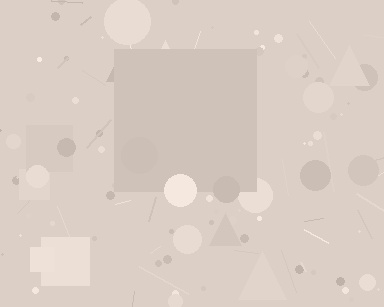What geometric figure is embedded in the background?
A square is embedded in the background.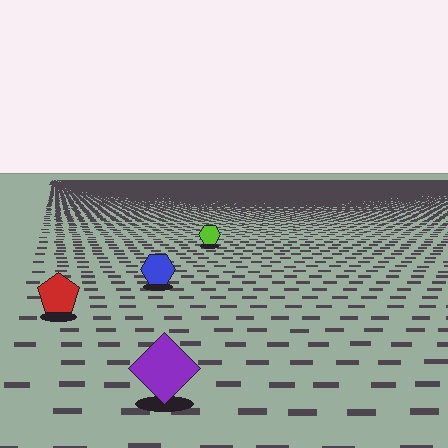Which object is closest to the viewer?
The purple diamond is closest. The texture marks near it are larger and more spread out.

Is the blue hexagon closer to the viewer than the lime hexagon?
Yes. The blue hexagon is closer — you can tell from the texture gradient: the ground texture is coarser near it.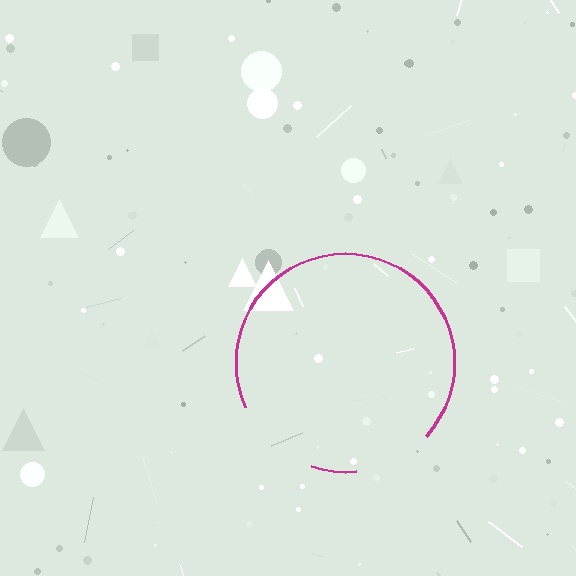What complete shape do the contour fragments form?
The contour fragments form a circle.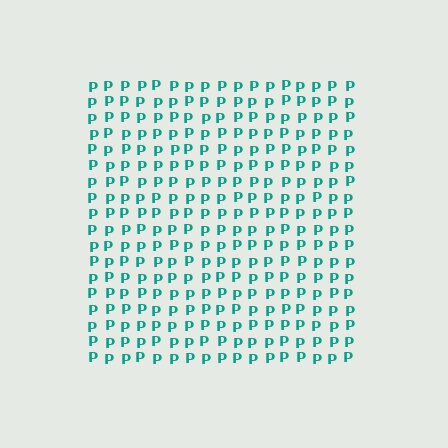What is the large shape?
The large shape is a square.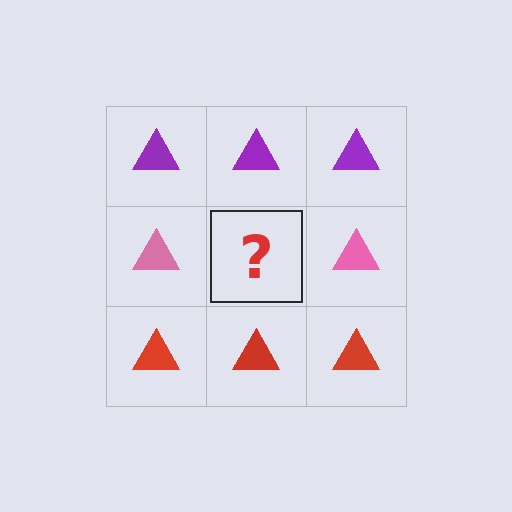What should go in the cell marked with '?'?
The missing cell should contain a pink triangle.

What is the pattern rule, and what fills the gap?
The rule is that each row has a consistent color. The gap should be filled with a pink triangle.